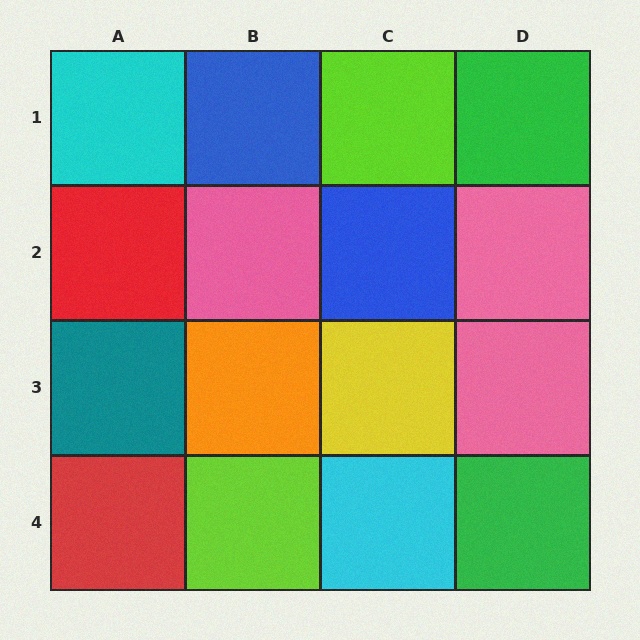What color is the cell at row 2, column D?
Pink.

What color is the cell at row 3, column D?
Pink.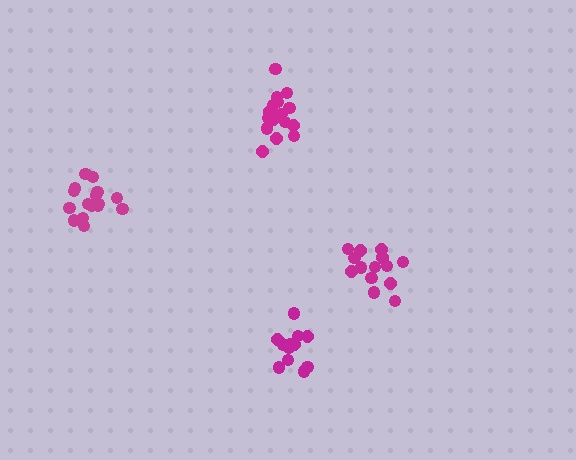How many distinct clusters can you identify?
There are 4 distinct clusters.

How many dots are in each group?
Group 1: 12 dots, Group 2: 16 dots, Group 3: 16 dots, Group 4: 14 dots (58 total).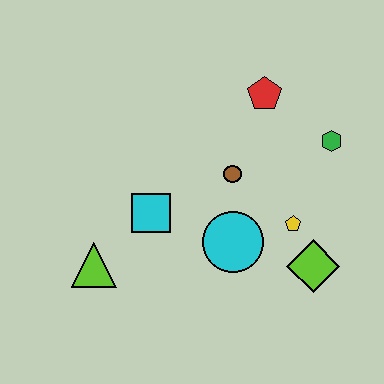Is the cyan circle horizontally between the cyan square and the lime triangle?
No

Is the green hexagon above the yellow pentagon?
Yes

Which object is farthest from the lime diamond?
The lime triangle is farthest from the lime diamond.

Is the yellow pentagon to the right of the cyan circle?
Yes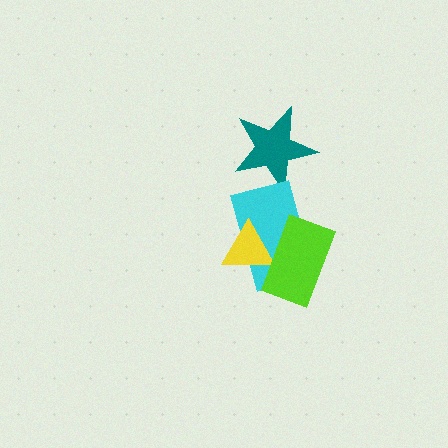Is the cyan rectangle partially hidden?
Yes, it is partially covered by another shape.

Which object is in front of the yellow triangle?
The lime rectangle is in front of the yellow triangle.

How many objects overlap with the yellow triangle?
2 objects overlap with the yellow triangle.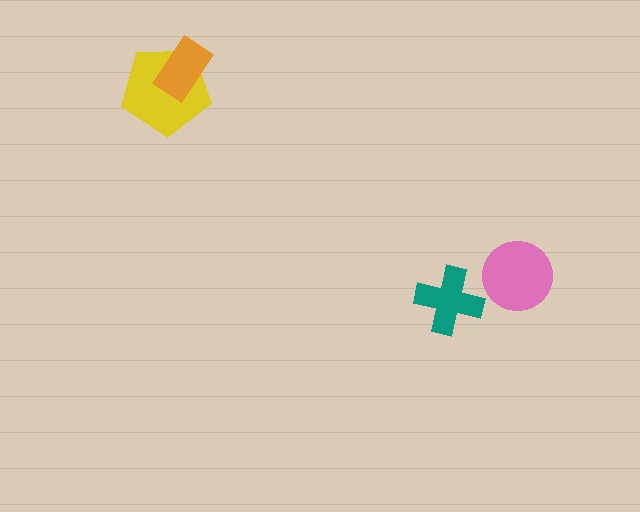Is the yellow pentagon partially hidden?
Yes, it is partially covered by another shape.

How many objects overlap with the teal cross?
0 objects overlap with the teal cross.